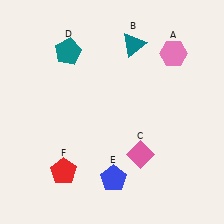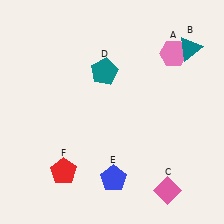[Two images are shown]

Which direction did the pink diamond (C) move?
The pink diamond (C) moved down.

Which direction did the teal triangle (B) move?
The teal triangle (B) moved right.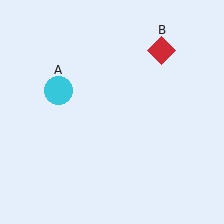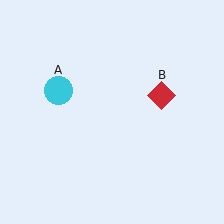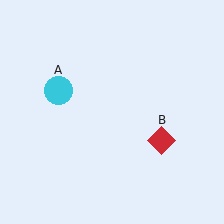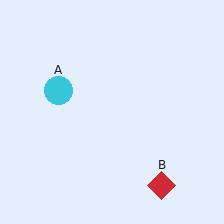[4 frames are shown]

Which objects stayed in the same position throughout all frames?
Cyan circle (object A) remained stationary.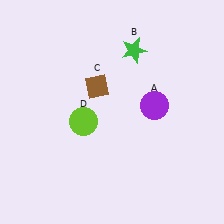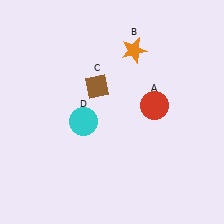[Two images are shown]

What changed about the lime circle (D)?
In Image 1, D is lime. In Image 2, it changed to cyan.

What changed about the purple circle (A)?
In Image 1, A is purple. In Image 2, it changed to red.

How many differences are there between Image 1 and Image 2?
There are 3 differences between the two images.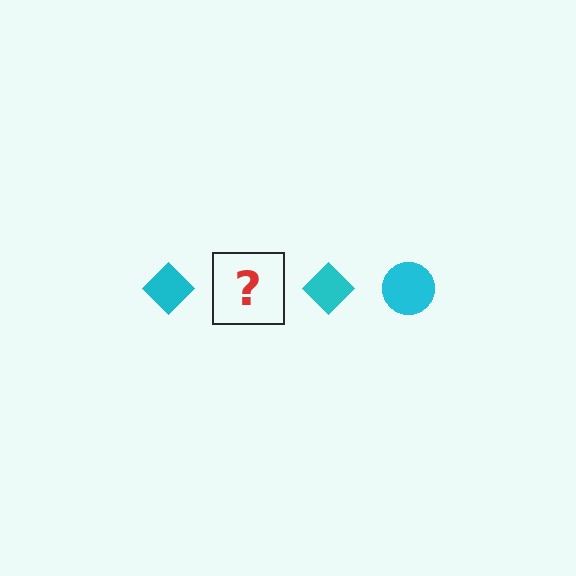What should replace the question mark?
The question mark should be replaced with a cyan circle.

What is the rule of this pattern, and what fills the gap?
The rule is that the pattern cycles through diamond, circle shapes in cyan. The gap should be filled with a cyan circle.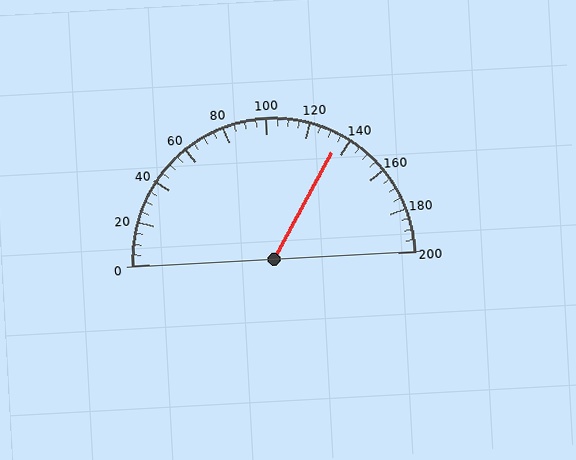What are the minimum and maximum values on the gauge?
The gauge ranges from 0 to 200.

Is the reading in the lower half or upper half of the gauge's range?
The reading is in the upper half of the range (0 to 200).